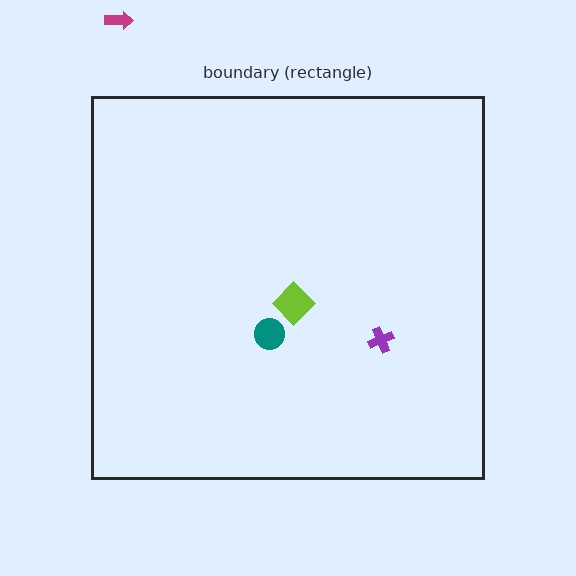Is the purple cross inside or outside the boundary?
Inside.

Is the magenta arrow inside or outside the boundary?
Outside.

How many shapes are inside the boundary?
3 inside, 1 outside.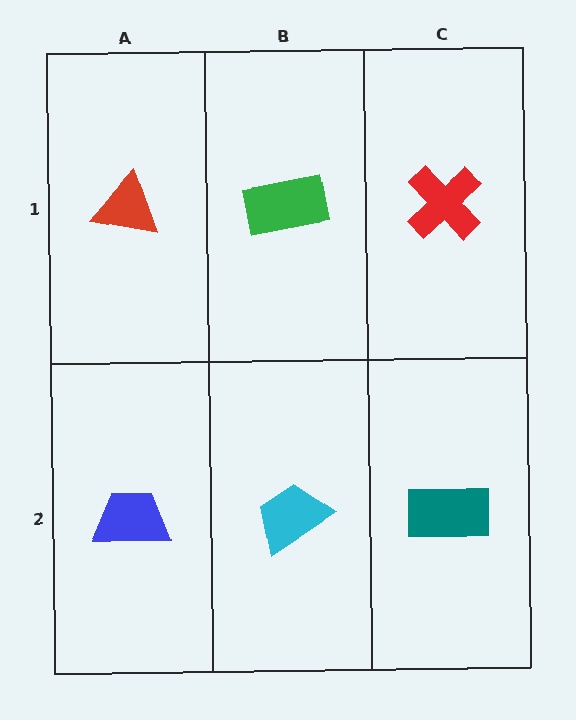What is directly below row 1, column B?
A cyan trapezoid.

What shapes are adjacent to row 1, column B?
A cyan trapezoid (row 2, column B), a red triangle (row 1, column A), a red cross (row 1, column C).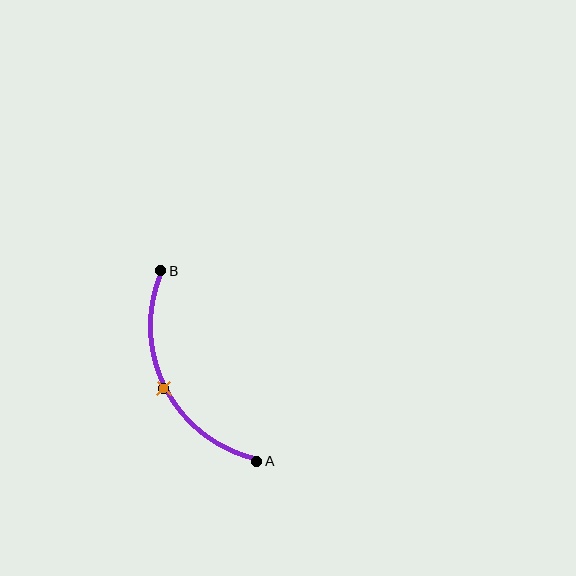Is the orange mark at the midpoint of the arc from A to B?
Yes. The orange mark lies on the arc at equal arc-length from both A and B — it is the arc midpoint.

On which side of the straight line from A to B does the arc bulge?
The arc bulges to the left of the straight line connecting A and B.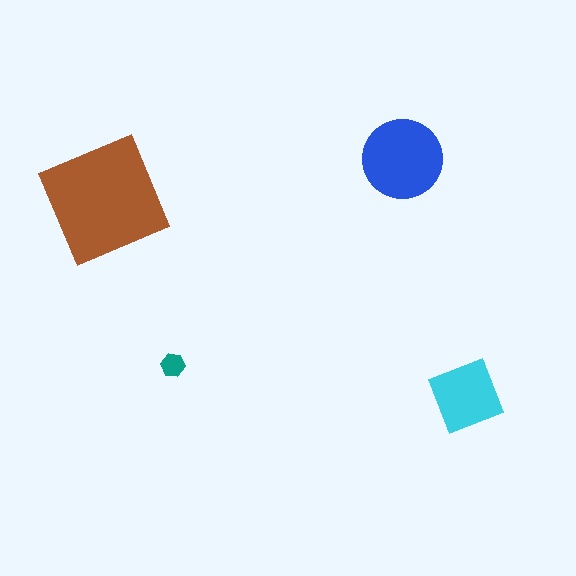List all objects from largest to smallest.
The brown square, the blue circle, the cyan diamond, the teal hexagon.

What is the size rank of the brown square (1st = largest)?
1st.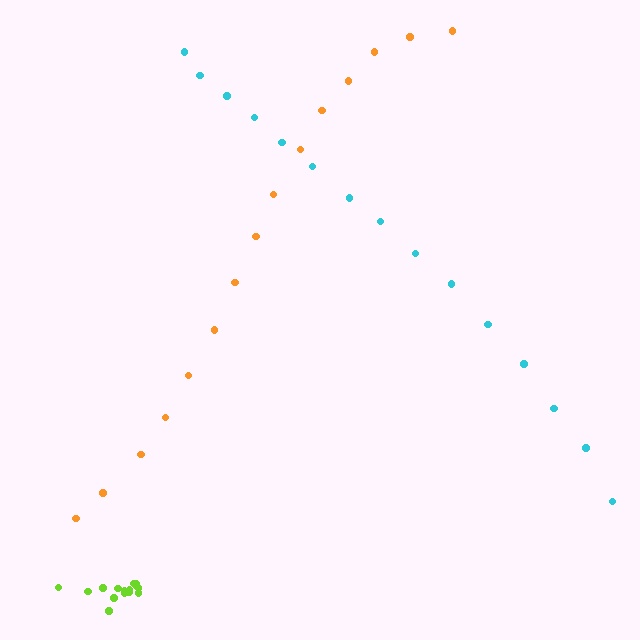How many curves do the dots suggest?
There are 3 distinct paths.